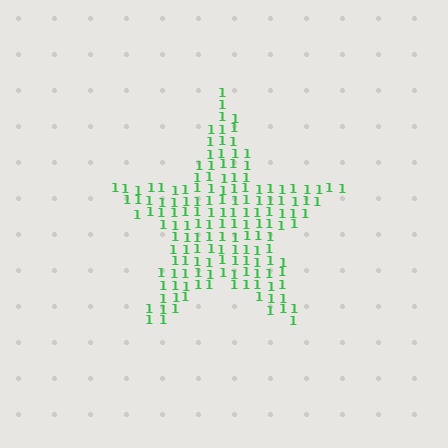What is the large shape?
The large shape is a star.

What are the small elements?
The small elements are digit 1's.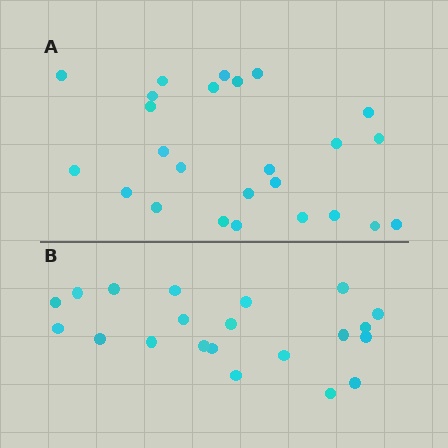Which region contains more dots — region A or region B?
Region A (the top region) has more dots.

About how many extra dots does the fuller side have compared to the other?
Region A has about 4 more dots than region B.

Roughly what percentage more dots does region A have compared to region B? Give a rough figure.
About 20% more.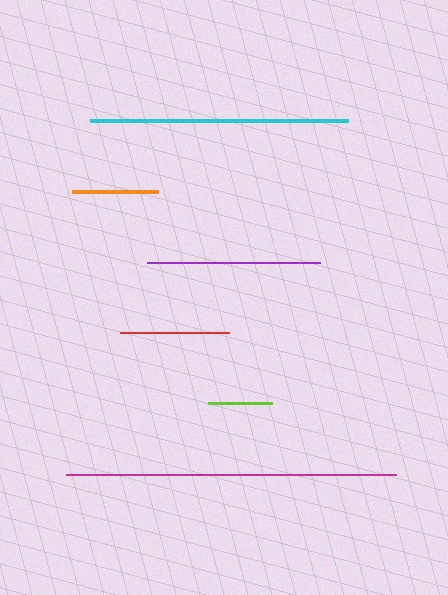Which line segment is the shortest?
The lime line is the shortest at approximately 64 pixels.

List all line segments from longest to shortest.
From longest to shortest: magenta, cyan, purple, red, orange, lime.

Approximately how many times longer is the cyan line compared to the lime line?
The cyan line is approximately 4.1 times the length of the lime line.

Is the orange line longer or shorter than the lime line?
The orange line is longer than the lime line.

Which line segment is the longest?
The magenta line is the longest at approximately 330 pixels.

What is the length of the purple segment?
The purple segment is approximately 172 pixels long.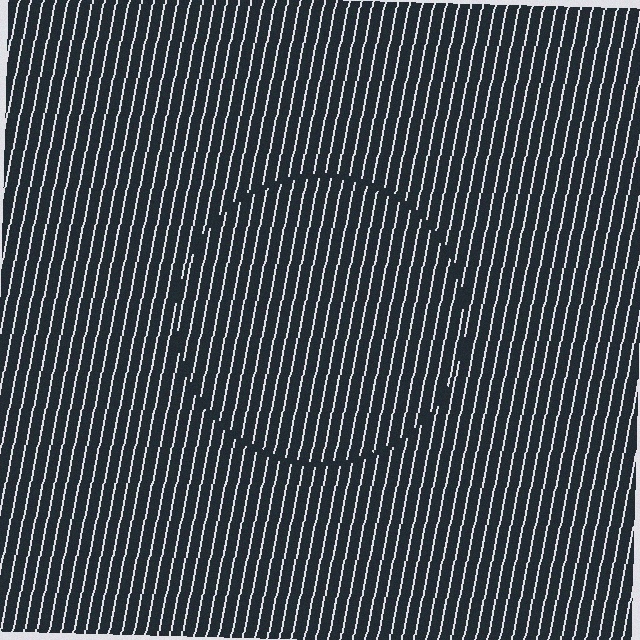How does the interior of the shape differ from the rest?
The interior of the shape contains the same grating, shifted by half a period — the contour is defined by the phase discontinuity where line-ends from the inner and outer gratings abut.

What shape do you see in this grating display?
An illusory circle. The interior of the shape contains the same grating, shifted by half a period — the contour is defined by the phase discontinuity where line-ends from the inner and outer gratings abut.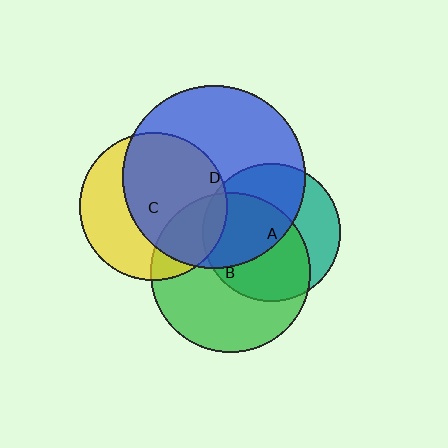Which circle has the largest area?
Circle D (blue).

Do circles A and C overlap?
Yes.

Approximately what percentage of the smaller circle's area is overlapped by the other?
Approximately 5%.